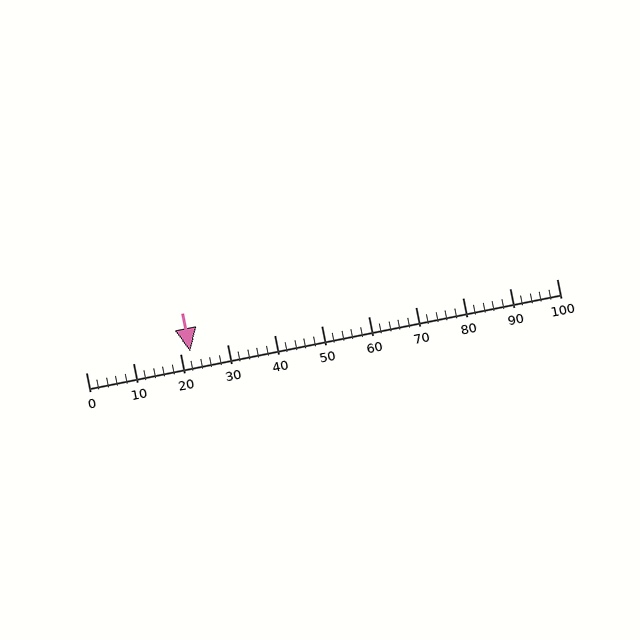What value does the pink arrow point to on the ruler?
The pink arrow points to approximately 22.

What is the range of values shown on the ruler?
The ruler shows values from 0 to 100.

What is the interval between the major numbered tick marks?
The major tick marks are spaced 10 units apart.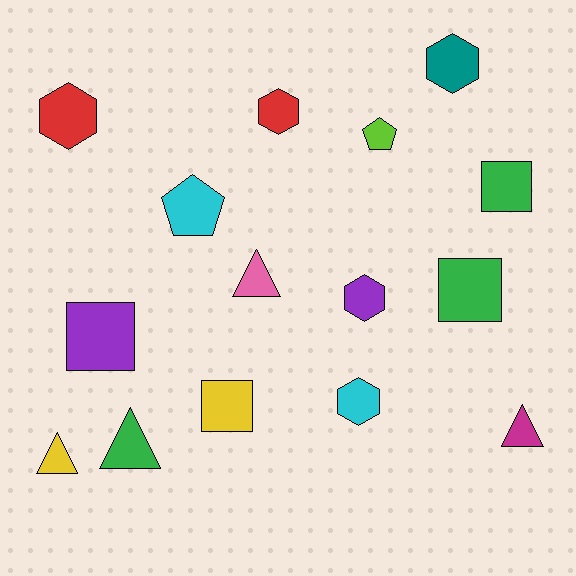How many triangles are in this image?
There are 4 triangles.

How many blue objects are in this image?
There are no blue objects.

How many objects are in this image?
There are 15 objects.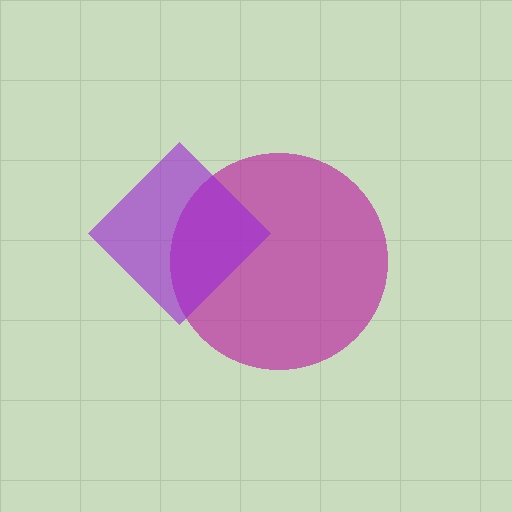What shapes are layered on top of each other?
The layered shapes are: a magenta circle, a purple diamond.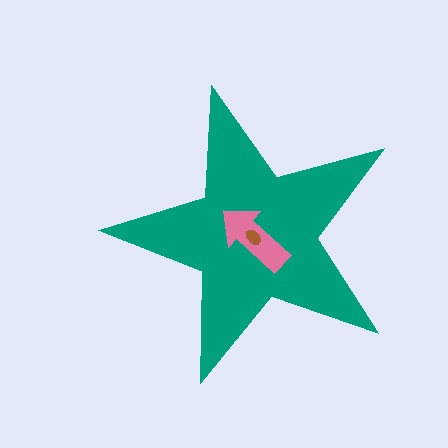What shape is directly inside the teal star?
The pink arrow.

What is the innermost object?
The brown ellipse.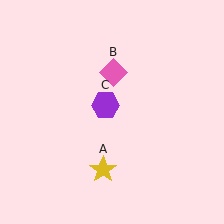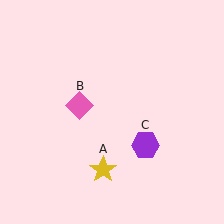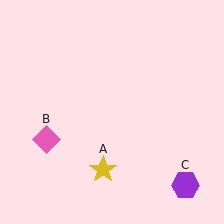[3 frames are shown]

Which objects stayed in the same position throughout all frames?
Yellow star (object A) remained stationary.